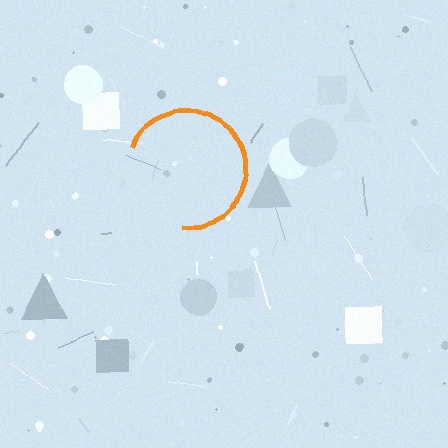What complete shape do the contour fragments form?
The contour fragments form a circle.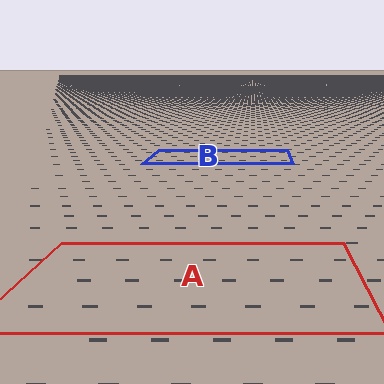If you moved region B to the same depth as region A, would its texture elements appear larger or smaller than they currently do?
They would appear larger. At a closer depth, the same texture elements are projected at a bigger on-screen size.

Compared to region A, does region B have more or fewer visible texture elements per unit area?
Region B has more texture elements per unit area — they are packed more densely because it is farther away.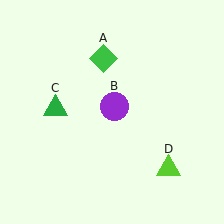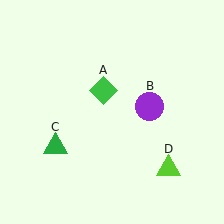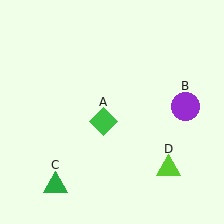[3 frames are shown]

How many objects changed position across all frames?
3 objects changed position: green diamond (object A), purple circle (object B), green triangle (object C).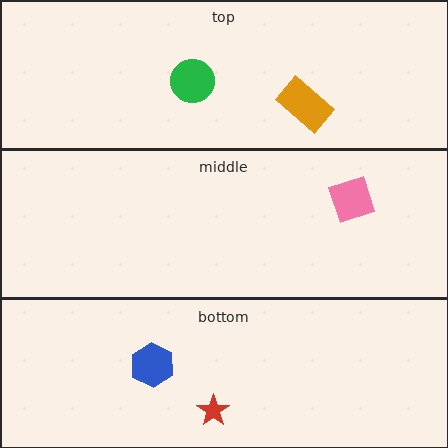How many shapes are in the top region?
2.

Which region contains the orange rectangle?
The top region.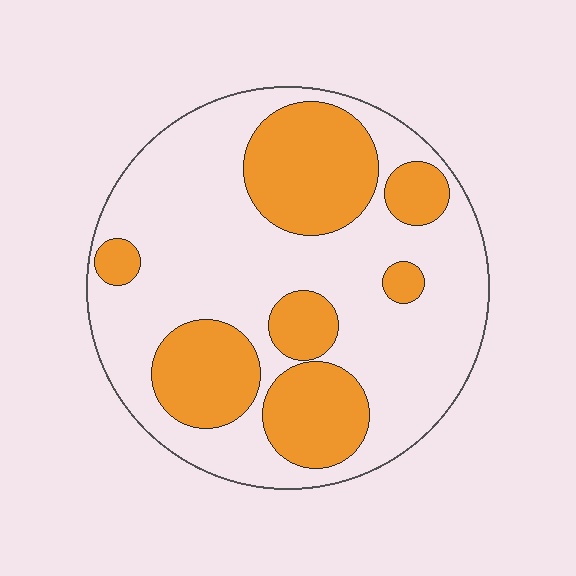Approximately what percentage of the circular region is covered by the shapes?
Approximately 35%.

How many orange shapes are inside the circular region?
7.